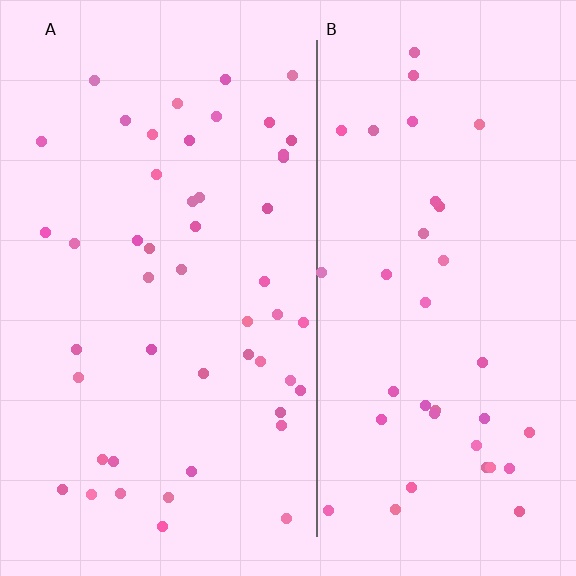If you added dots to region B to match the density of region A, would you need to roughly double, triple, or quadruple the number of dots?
Approximately double.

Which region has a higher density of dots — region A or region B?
A (the left).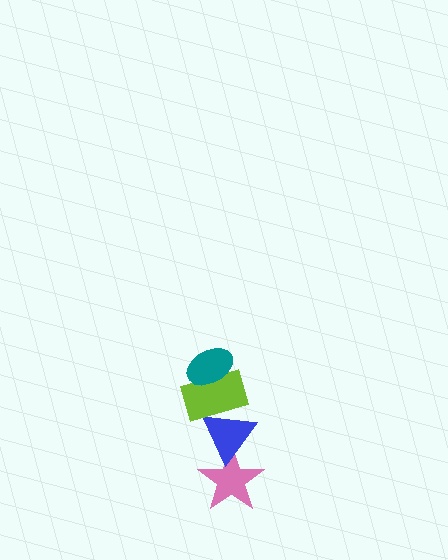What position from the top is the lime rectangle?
The lime rectangle is 2nd from the top.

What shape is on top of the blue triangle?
The lime rectangle is on top of the blue triangle.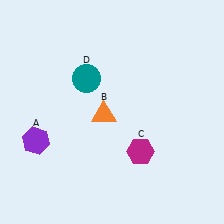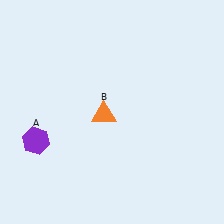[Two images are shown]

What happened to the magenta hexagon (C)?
The magenta hexagon (C) was removed in Image 2. It was in the bottom-right area of Image 1.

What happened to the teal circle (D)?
The teal circle (D) was removed in Image 2. It was in the top-left area of Image 1.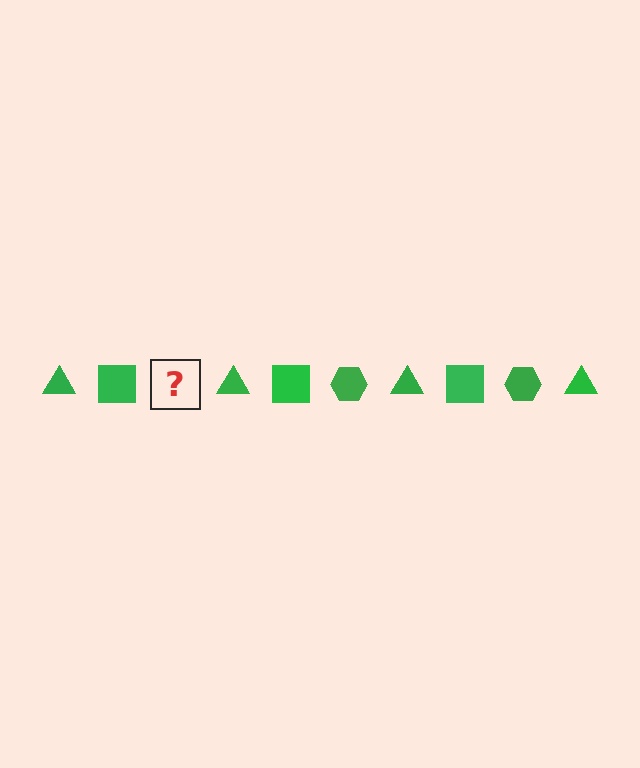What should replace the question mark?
The question mark should be replaced with a green hexagon.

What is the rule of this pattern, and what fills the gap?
The rule is that the pattern cycles through triangle, square, hexagon shapes in green. The gap should be filled with a green hexagon.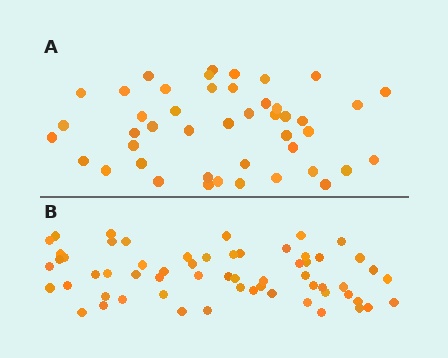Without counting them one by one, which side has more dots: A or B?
Region B (the bottom region) has more dots.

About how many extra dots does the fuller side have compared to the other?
Region B has approximately 15 more dots than region A.